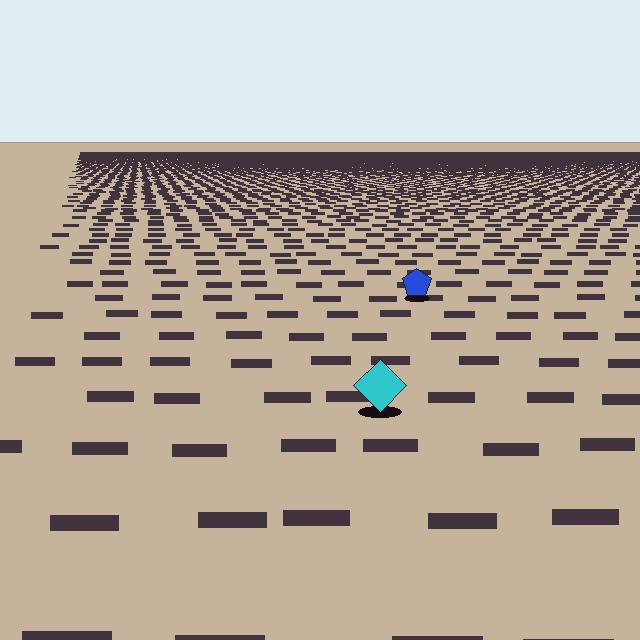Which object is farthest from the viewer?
The blue pentagon is farthest from the viewer. It appears smaller and the ground texture around it is denser.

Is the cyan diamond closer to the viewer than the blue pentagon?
Yes. The cyan diamond is closer — you can tell from the texture gradient: the ground texture is coarser near it.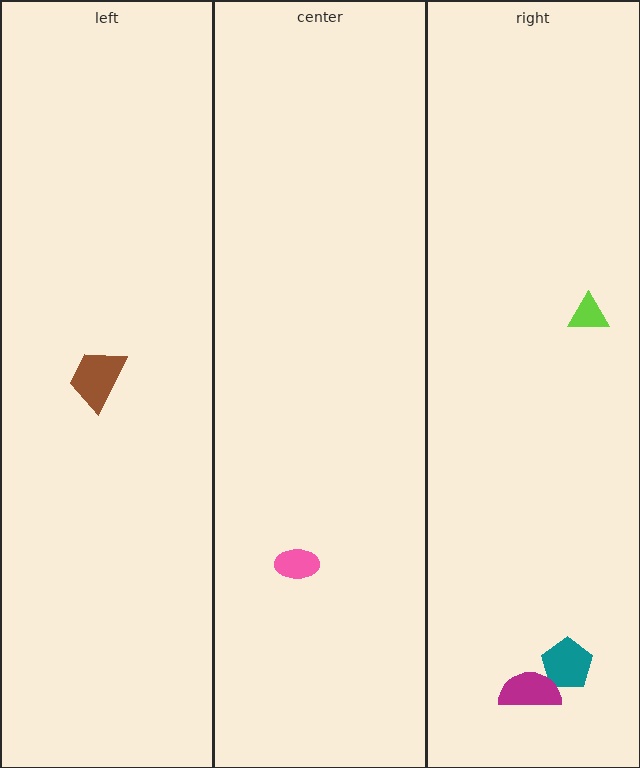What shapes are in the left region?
The brown trapezoid.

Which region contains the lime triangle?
The right region.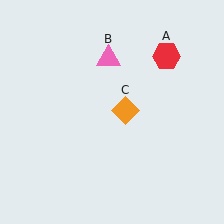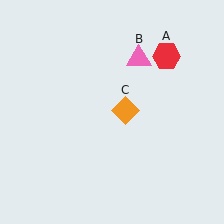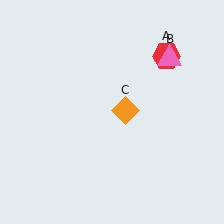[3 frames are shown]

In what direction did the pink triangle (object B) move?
The pink triangle (object B) moved right.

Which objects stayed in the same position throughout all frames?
Red hexagon (object A) and orange diamond (object C) remained stationary.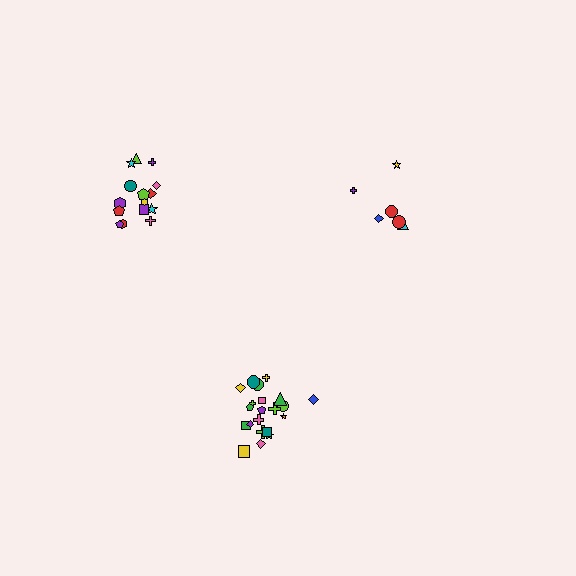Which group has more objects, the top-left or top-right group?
The top-left group.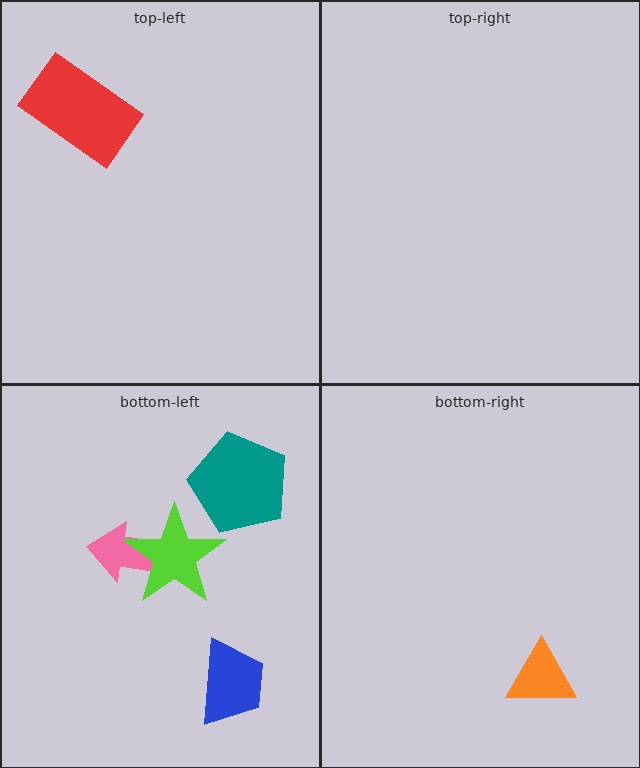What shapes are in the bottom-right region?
The orange triangle.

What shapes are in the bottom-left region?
The pink arrow, the blue trapezoid, the lime star, the teal pentagon.